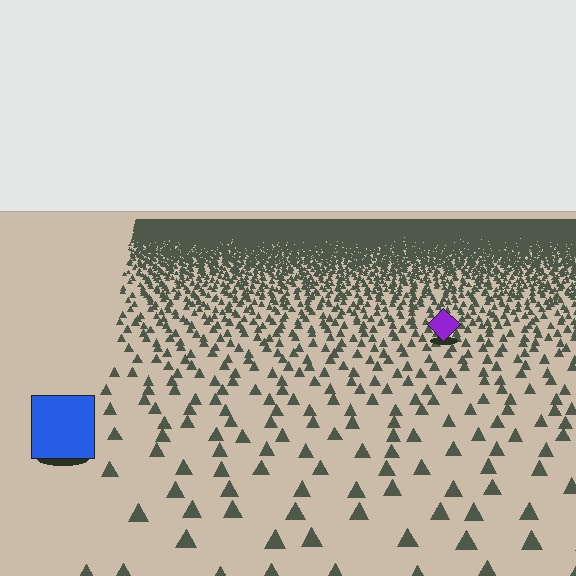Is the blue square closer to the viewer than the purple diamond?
Yes. The blue square is closer — you can tell from the texture gradient: the ground texture is coarser near it.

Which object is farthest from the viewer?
The purple diamond is farthest from the viewer. It appears smaller and the ground texture around it is denser.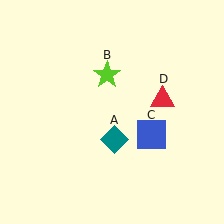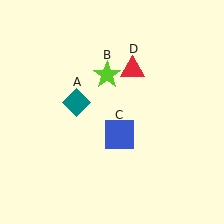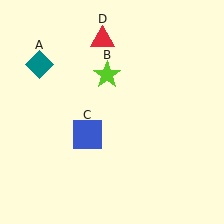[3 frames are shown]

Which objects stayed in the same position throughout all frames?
Lime star (object B) remained stationary.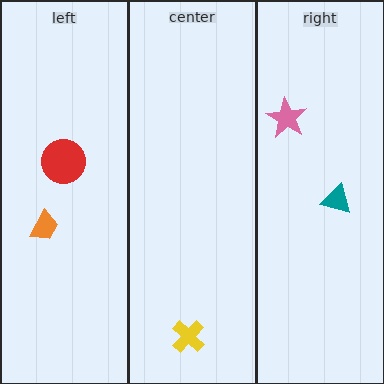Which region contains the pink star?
The right region.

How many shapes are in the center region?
1.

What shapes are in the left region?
The orange trapezoid, the red circle.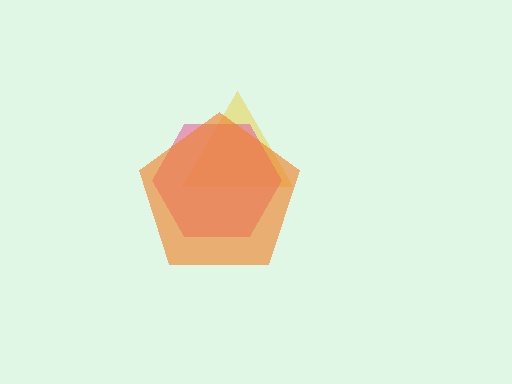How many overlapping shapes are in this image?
There are 3 overlapping shapes in the image.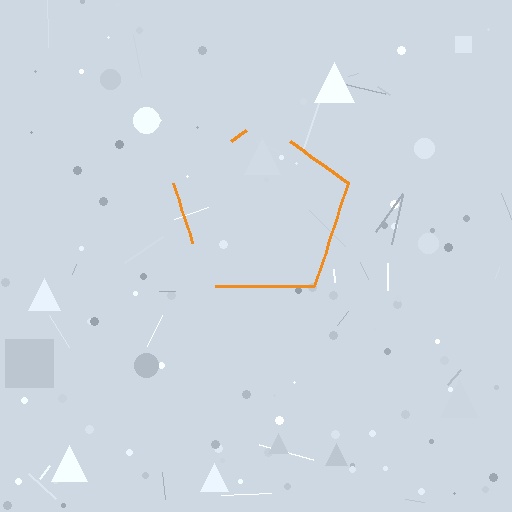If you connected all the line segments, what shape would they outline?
They would outline a pentagon.